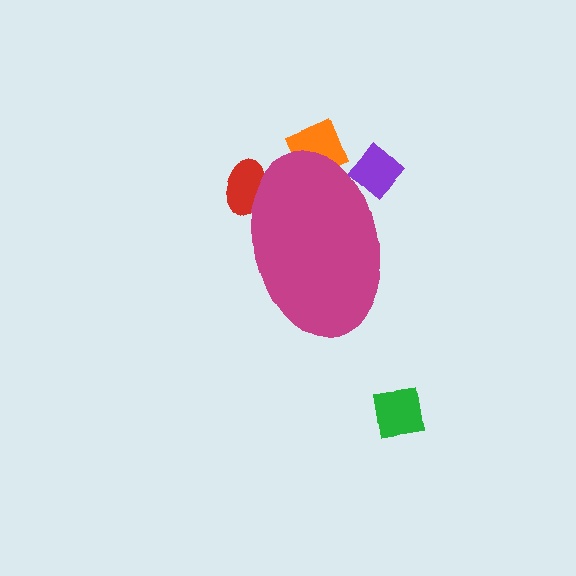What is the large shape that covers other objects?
A magenta ellipse.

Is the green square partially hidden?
No, the green square is fully visible.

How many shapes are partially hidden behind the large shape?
3 shapes are partially hidden.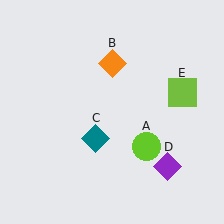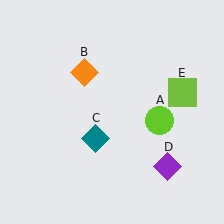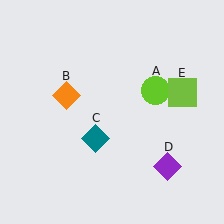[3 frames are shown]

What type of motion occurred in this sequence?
The lime circle (object A), orange diamond (object B) rotated counterclockwise around the center of the scene.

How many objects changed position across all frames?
2 objects changed position: lime circle (object A), orange diamond (object B).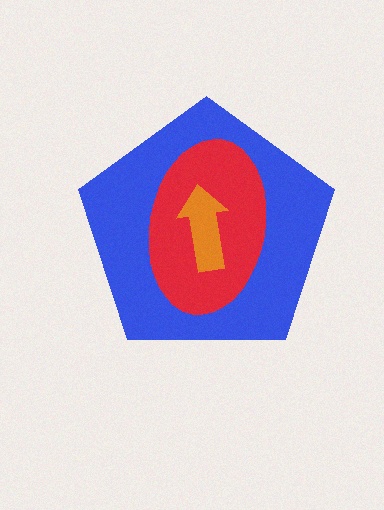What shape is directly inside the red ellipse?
The orange arrow.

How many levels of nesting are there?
3.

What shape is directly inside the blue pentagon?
The red ellipse.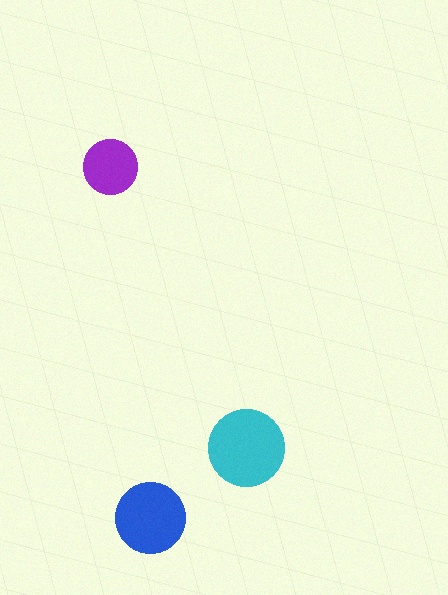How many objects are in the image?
There are 3 objects in the image.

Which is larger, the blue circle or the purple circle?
The blue one.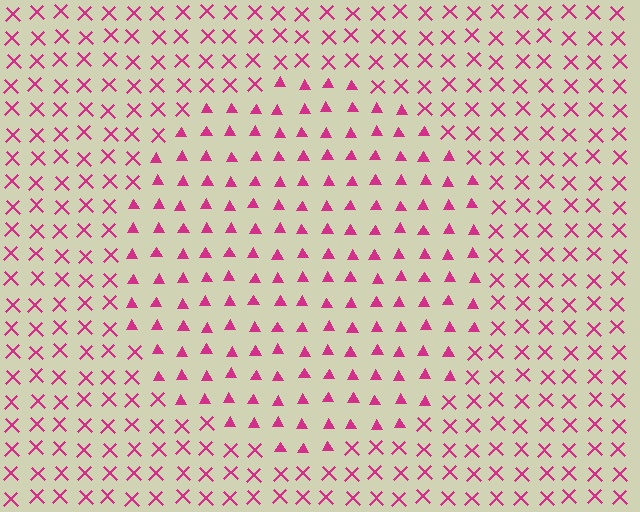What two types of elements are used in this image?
The image uses triangles inside the circle region and X marks outside it.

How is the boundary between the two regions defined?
The boundary is defined by a change in element shape: triangles inside vs. X marks outside. All elements share the same color and spacing.